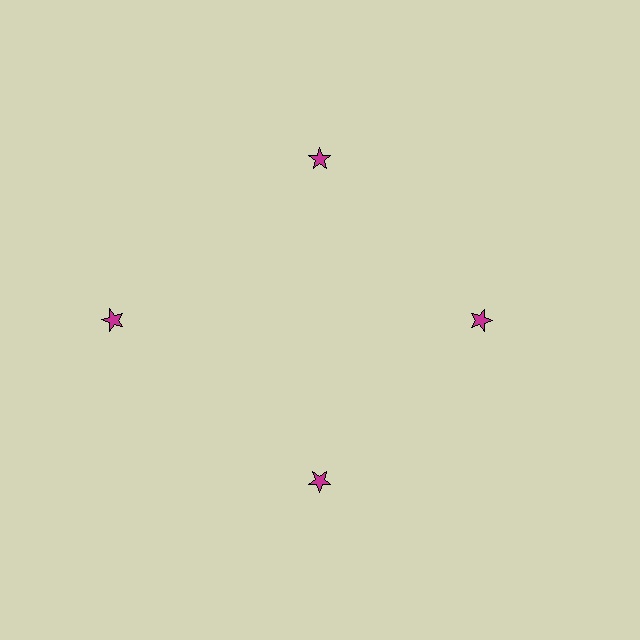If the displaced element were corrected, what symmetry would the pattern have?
It would have 4-fold rotational symmetry — the pattern would map onto itself every 90 degrees.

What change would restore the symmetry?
The symmetry would be restored by moving it inward, back onto the ring so that all 4 stars sit at equal angles and equal distance from the center.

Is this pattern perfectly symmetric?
No. The 4 magenta stars are arranged in a ring, but one element near the 9 o'clock position is pushed outward from the center, breaking the 4-fold rotational symmetry.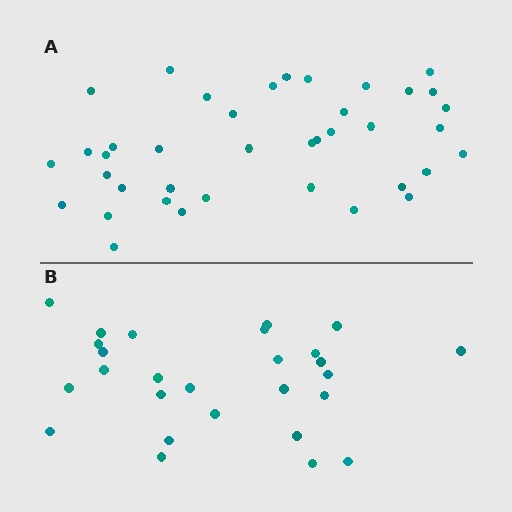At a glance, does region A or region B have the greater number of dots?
Region A (the top region) has more dots.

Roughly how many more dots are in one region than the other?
Region A has roughly 12 or so more dots than region B.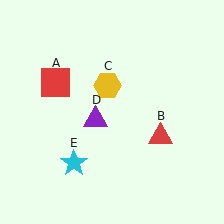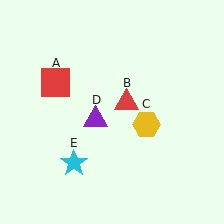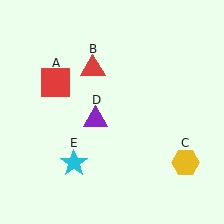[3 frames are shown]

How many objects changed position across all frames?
2 objects changed position: red triangle (object B), yellow hexagon (object C).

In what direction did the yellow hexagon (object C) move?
The yellow hexagon (object C) moved down and to the right.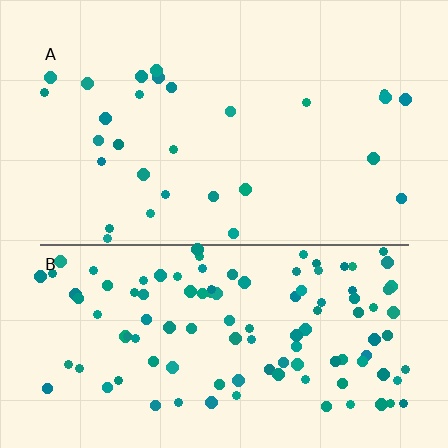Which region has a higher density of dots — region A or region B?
B (the bottom).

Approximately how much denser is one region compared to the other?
Approximately 4.0× — region B over region A.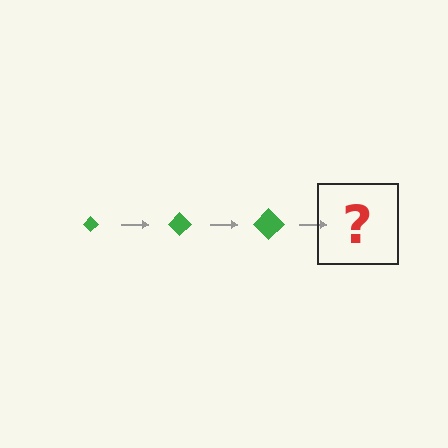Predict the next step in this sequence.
The next step is a green diamond, larger than the previous one.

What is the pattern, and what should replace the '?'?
The pattern is that the diamond gets progressively larger each step. The '?' should be a green diamond, larger than the previous one.